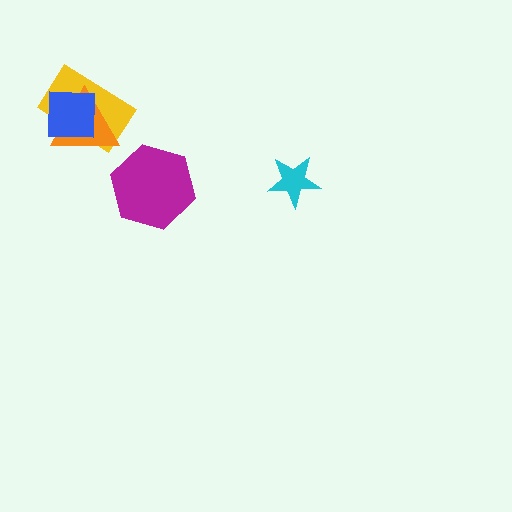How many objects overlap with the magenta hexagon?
0 objects overlap with the magenta hexagon.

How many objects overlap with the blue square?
2 objects overlap with the blue square.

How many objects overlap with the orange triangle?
2 objects overlap with the orange triangle.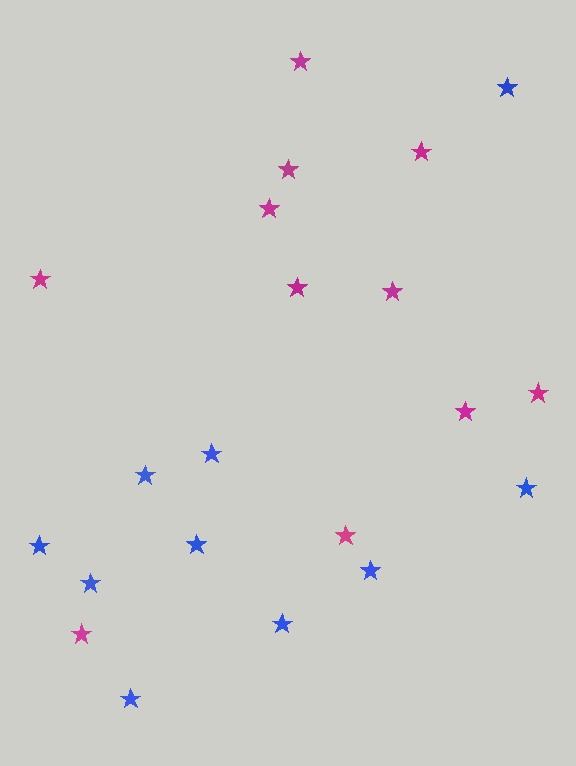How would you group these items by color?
There are 2 groups: one group of magenta stars (11) and one group of blue stars (10).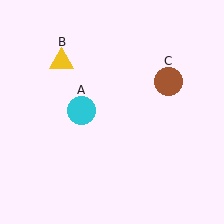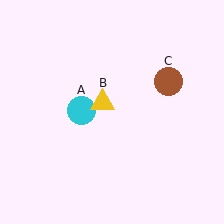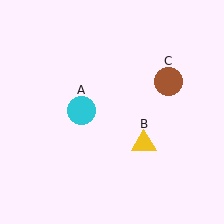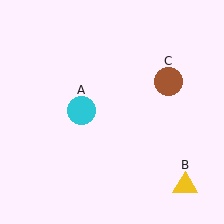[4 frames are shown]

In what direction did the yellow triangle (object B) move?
The yellow triangle (object B) moved down and to the right.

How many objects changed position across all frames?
1 object changed position: yellow triangle (object B).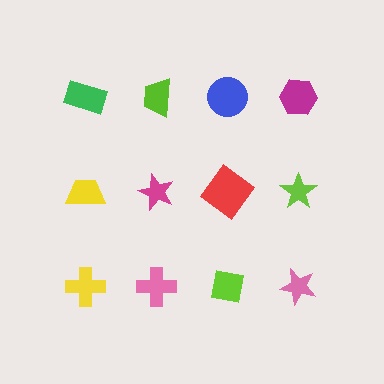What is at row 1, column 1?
A green rectangle.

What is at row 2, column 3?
A red diamond.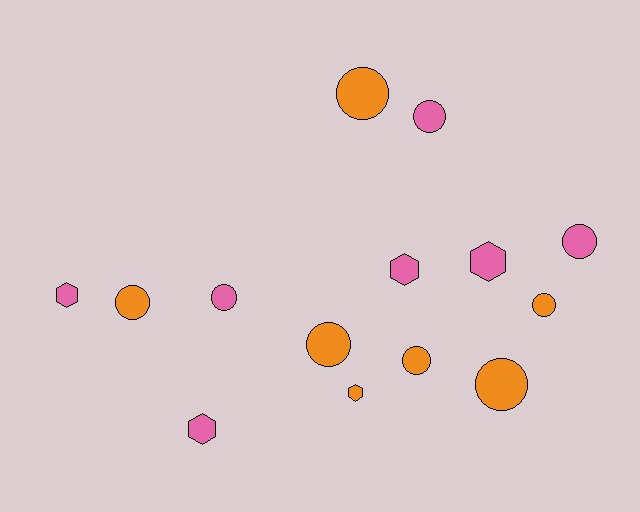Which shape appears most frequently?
Circle, with 9 objects.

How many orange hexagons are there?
There is 1 orange hexagon.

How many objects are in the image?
There are 14 objects.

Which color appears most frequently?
Orange, with 7 objects.